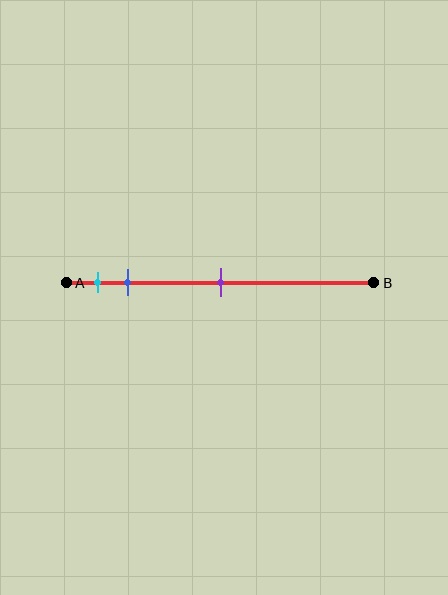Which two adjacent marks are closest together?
The cyan and blue marks are the closest adjacent pair.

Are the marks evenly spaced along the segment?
No, the marks are not evenly spaced.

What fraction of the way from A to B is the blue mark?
The blue mark is approximately 20% (0.2) of the way from A to B.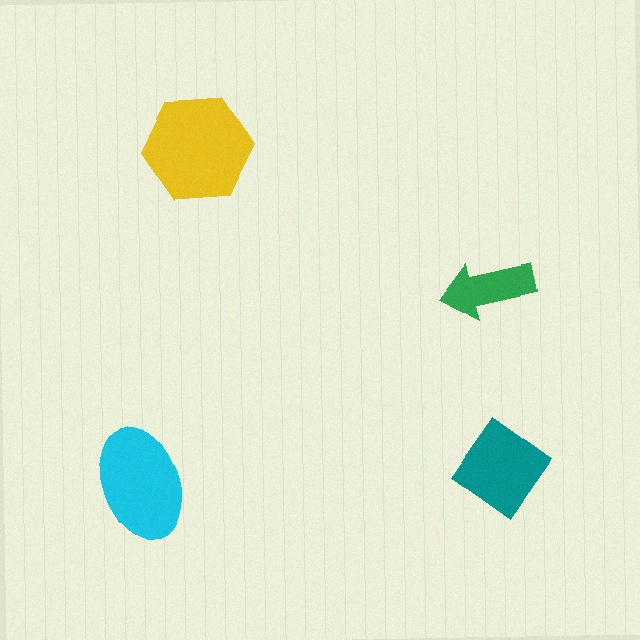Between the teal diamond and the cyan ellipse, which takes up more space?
The cyan ellipse.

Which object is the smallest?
The green arrow.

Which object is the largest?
The yellow hexagon.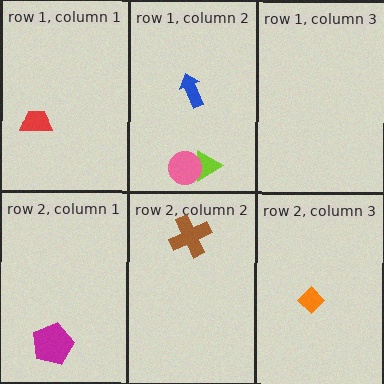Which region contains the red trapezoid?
The row 1, column 1 region.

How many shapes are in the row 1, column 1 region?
1.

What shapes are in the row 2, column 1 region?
The magenta pentagon.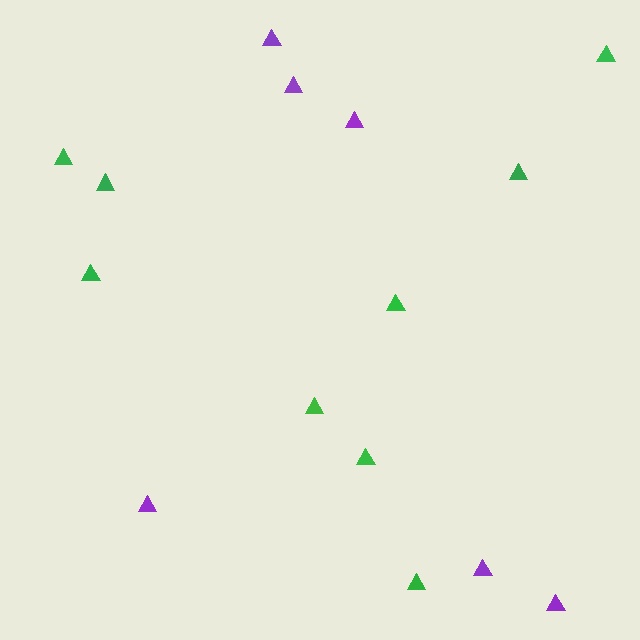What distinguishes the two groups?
There are 2 groups: one group of green triangles (9) and one group of purple triangles (6).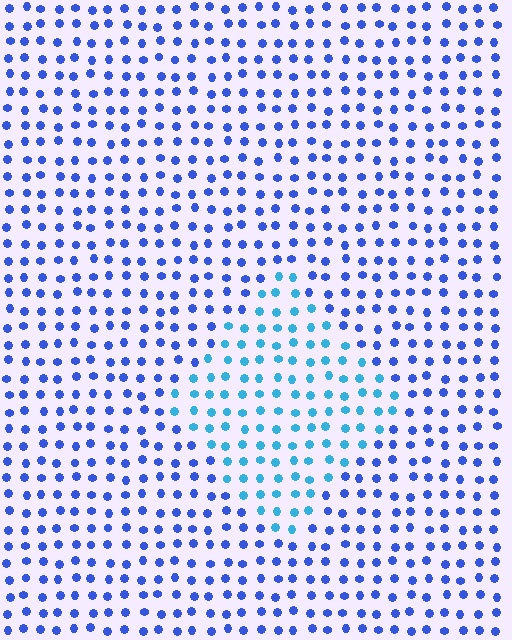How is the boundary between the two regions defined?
The boundary is defined purely by a slight shift in hue (about 34 degrees). Spacing, size, and orientation are identical on both sides.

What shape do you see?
I see a diamond.